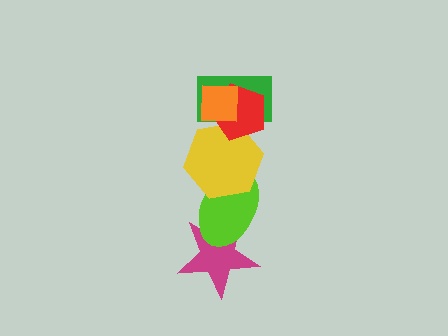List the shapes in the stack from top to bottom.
From top to bottom: the orange square, the red pentagon, the green rectangle, the yellow hexagon, the lime ellipse, the magenta star.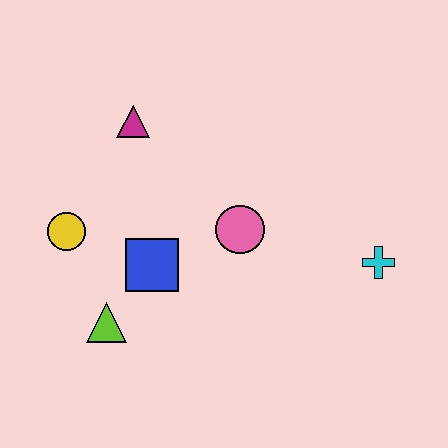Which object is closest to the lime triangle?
The blue square is closest to the lime triangle.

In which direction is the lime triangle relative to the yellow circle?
The lime triangle is below the yellow circle.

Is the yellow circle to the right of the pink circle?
No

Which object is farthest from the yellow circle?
The cyan cross is farthest from the yellow circle.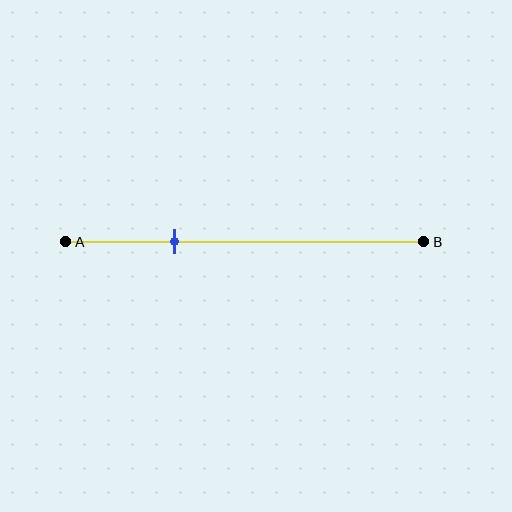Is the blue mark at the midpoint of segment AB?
No, the mark is at about 30% from A, not at the 50% midpoint.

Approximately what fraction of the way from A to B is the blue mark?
The blue mark is approximately 30% of the way from A to B.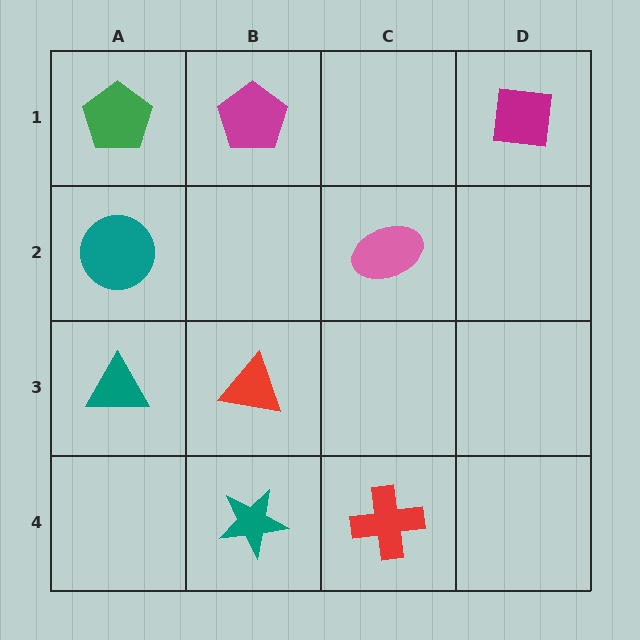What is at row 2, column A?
A teal circle.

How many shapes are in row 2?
2 shapes.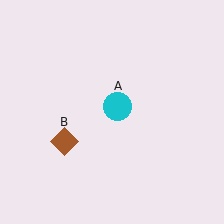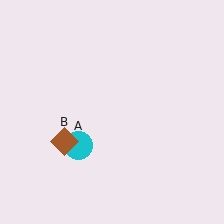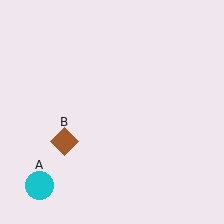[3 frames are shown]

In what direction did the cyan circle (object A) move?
The cyan circle (object A) moved down and to the left.